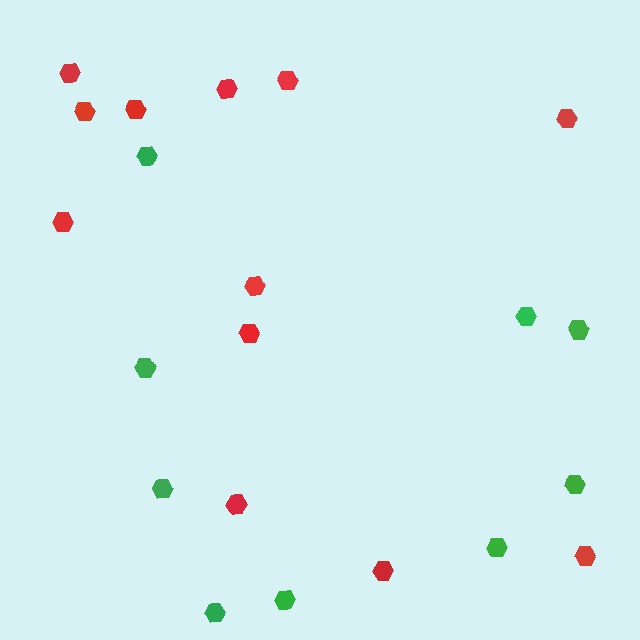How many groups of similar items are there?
There are 2 groups: one group of red hexagons (12) and one group of green hexagons (9).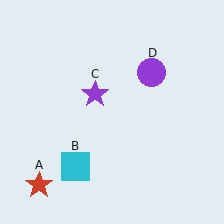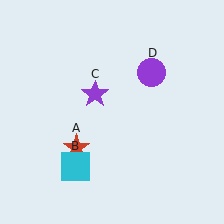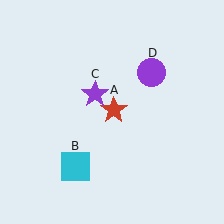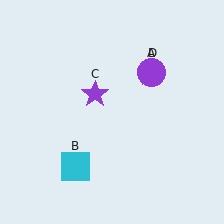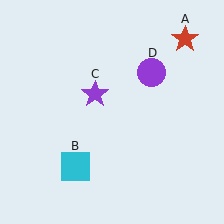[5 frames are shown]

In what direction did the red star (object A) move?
The red star (object A) moved up and to the right.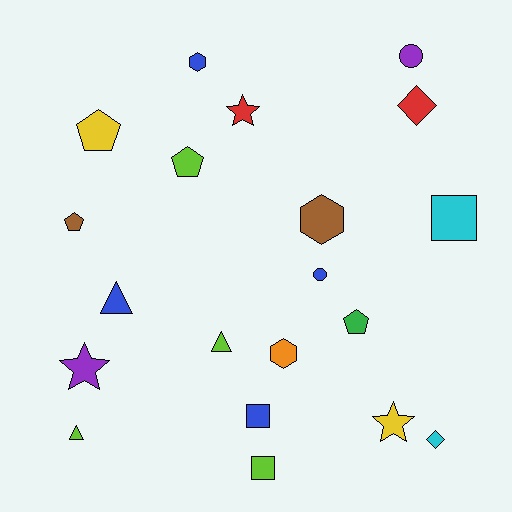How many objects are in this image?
There are 20 objects.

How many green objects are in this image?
There is 1 green object.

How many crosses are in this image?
There are no crosses.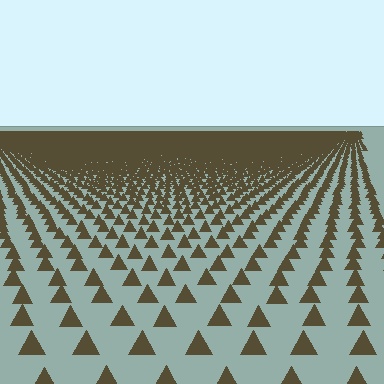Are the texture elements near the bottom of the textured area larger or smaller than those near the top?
Larger. Near the bottom, elements are closer to the viewer and appear at a bigger on-screen size.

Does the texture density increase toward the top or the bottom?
Density increases toward the top.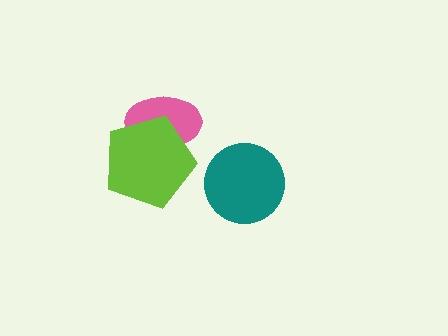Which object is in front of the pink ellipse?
The lime pentagon is in front of the pink ellipse.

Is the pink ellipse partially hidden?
Yes, it is partially covered by another shape.